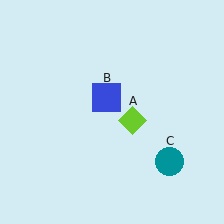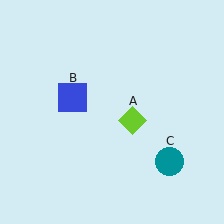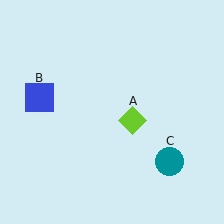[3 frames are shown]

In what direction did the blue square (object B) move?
The blue square (object B) moved left.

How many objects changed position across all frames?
1 object changed position: blue square (object B).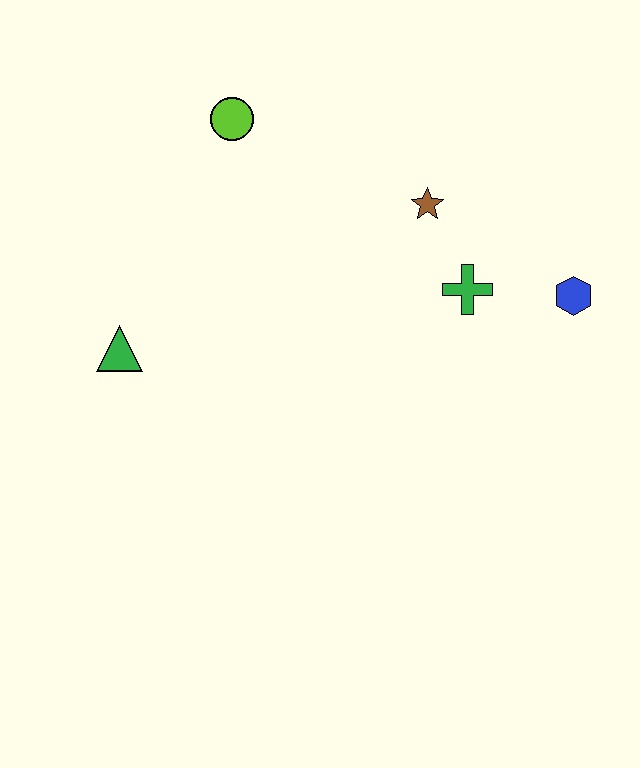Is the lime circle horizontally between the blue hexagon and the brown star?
No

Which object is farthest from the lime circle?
The blue hexagon is farthest from the lime circle.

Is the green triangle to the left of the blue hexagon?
Yes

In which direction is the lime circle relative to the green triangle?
The lime circle is above the green triangle.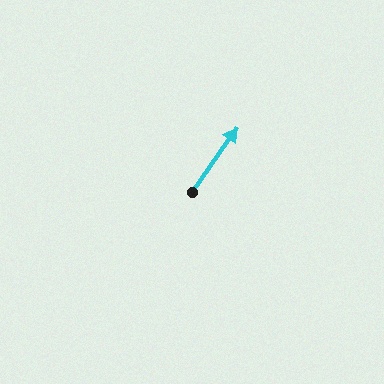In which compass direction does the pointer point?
Northeast.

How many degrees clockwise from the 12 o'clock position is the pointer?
Approximately 35 degrees.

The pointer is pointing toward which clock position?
Roughly 1 o'clock.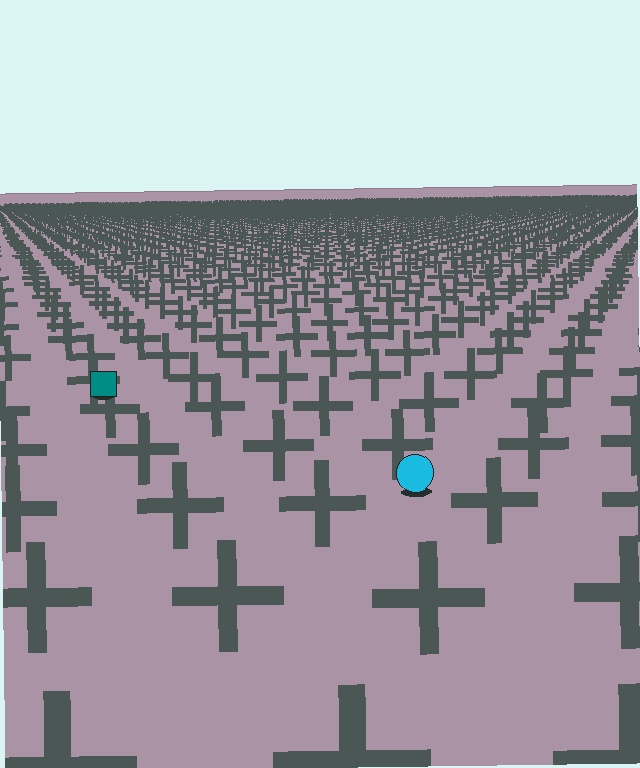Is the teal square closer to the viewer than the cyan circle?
No. The cyan circle is closer — you can tell from the texture gradient: the ground texture is coarser near it.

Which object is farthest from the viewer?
The teal square is farthest from the viewer. It appears smaller and the ground texture around it is denser.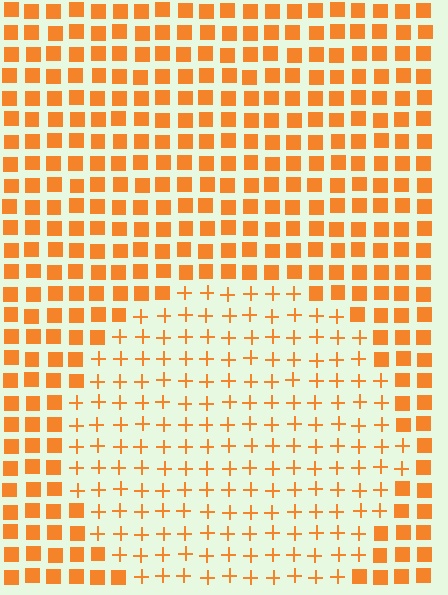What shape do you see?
I see a circle.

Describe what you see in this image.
The image is filled with small orange elements arranged in a uniform grid. A circle-shaped region contains plus signs, while the surrounding area contains squares. The boundary is defined purely by the change in element shape.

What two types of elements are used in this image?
The image uses plus signs inside the circle region and squares outside it.